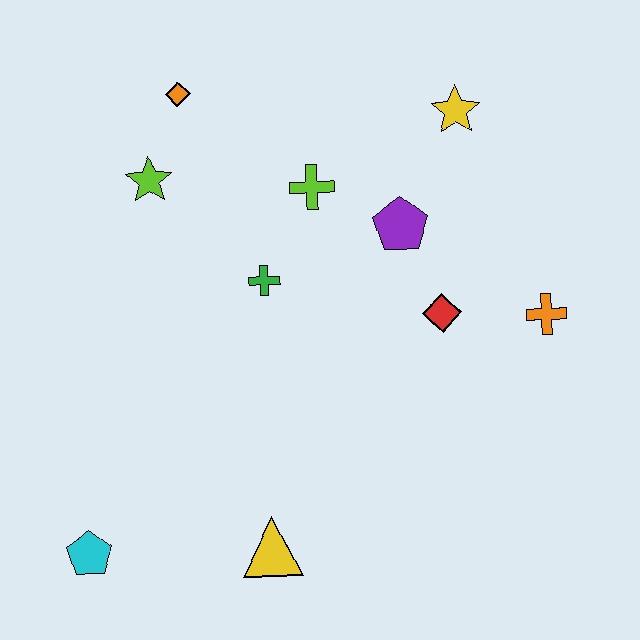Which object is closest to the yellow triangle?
The cyan pentagon is closest to the yellow triangle.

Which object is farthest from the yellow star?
The cyan pentagon is farthest from the yellow star.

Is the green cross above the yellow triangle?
Yes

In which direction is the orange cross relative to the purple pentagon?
The orange cross is to the right of the purple pentagon.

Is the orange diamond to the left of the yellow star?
Yes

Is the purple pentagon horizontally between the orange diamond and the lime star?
No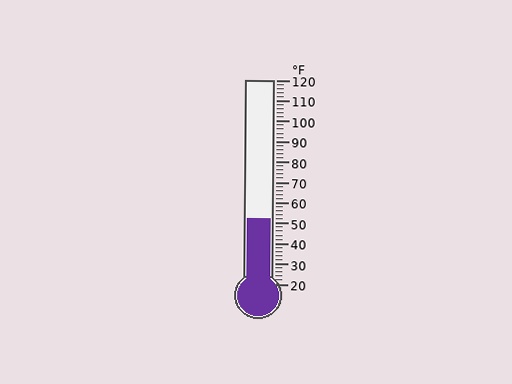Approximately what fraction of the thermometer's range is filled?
The thermometer is filled to approximately 30% of its range.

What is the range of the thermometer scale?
The thermometer scale ranges from 20°F to 120°F.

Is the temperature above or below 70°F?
The temperature is below 70°F.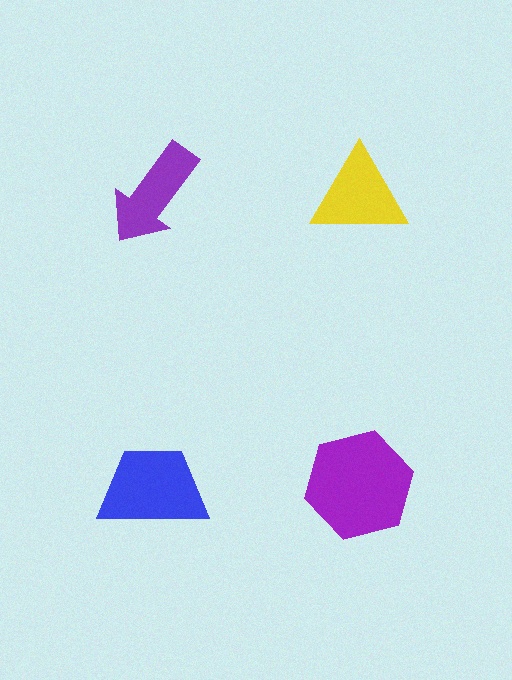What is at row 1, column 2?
A yellow triangle.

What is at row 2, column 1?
A blue trapezoid.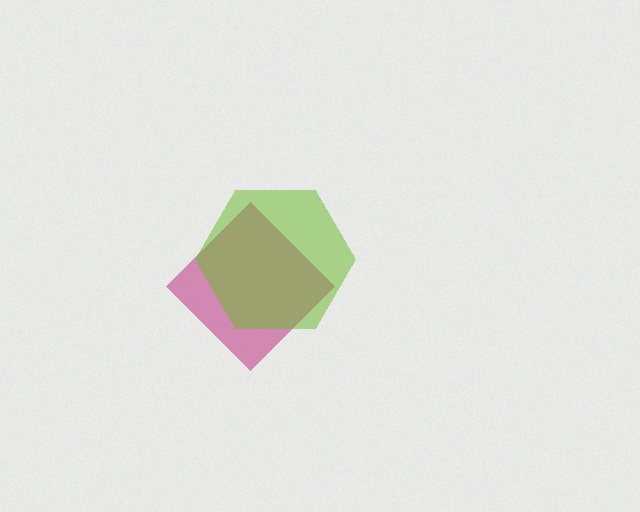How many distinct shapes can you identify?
There are 2 distinct shapes: a magenta diamond, a lime hexagon.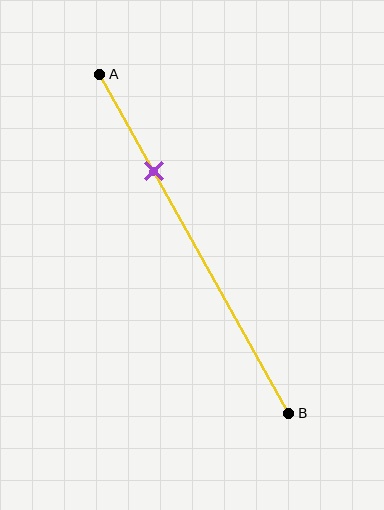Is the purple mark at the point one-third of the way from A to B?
No, the mark is at about 30% from A, not at the 33% one-third point.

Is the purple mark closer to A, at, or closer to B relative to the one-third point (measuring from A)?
The purple mark is closer to point A than the one-third point of segment AB.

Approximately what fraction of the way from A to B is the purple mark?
The purple mark is approximately 30% of the way from A to B.